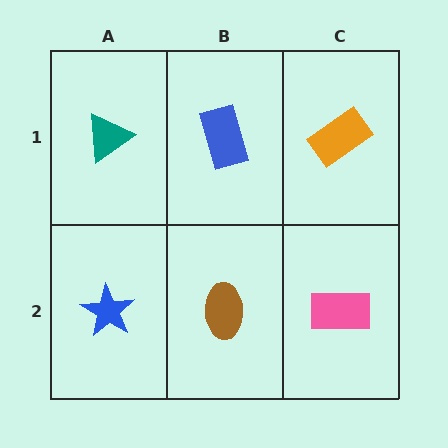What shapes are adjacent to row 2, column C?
An orange rectangle (row 1, column C), a brown ellipse (row 2, column B).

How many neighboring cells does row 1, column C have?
2.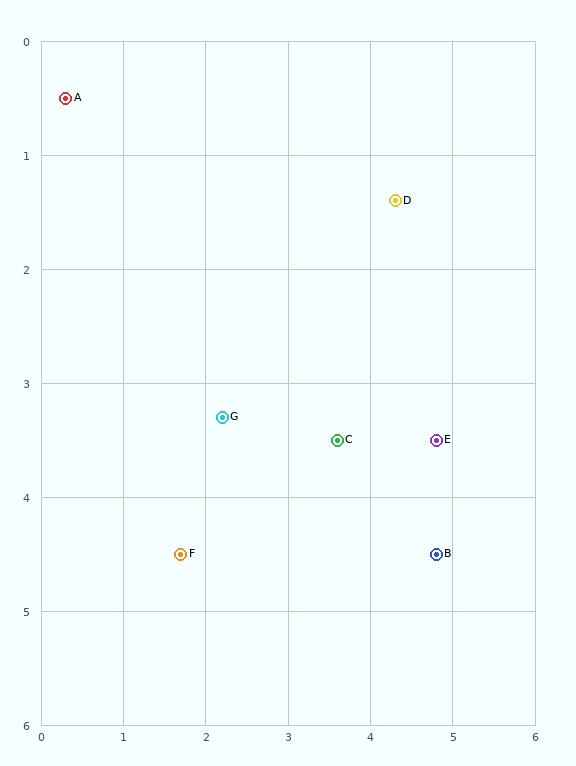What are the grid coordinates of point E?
Point E is at approximately (4.8, 3.5).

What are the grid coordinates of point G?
Point G is at approximately (2.2, 3.3).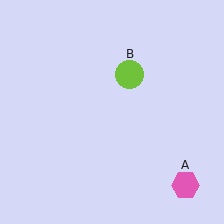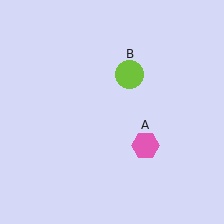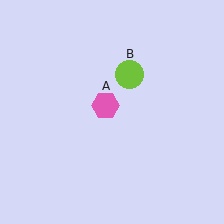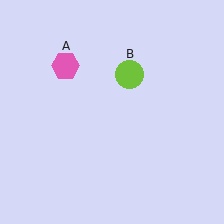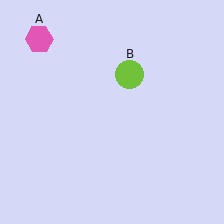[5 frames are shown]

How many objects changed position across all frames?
1 object changed position: pink hexagon (object A).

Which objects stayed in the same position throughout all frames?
Lime circle (object B) remained stationary.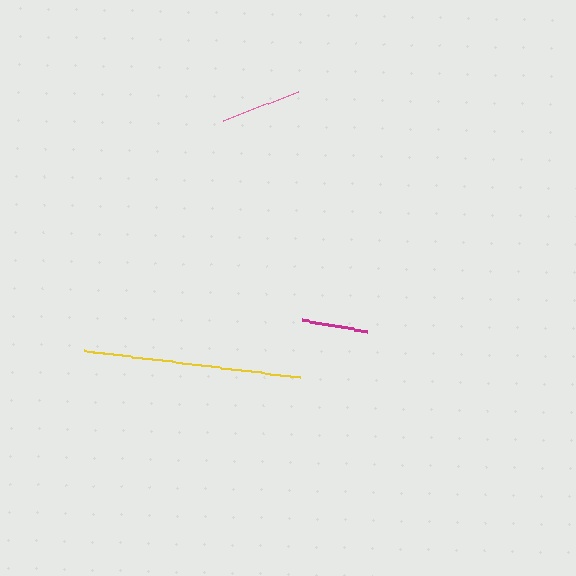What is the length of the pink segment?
The pink segment is approximately 81 pixels long.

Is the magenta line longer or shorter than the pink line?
The pink line is longer than the magenta line.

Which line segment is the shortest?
The magenta line is the shortest at approximately 65 pixels.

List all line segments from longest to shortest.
From longest to shortest: yellow, pink, magenta.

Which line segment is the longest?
The yellow line is the longest at approximately 219 pixels.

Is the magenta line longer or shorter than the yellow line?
The yellow line is longer than the magenta line.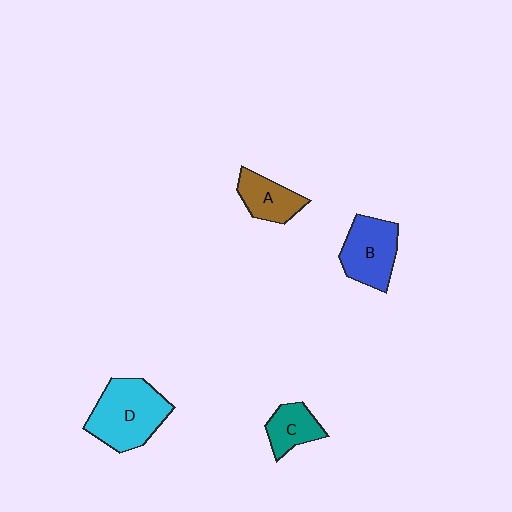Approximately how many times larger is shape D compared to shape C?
Approximately 2.1 times.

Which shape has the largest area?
Shape D (cyan).